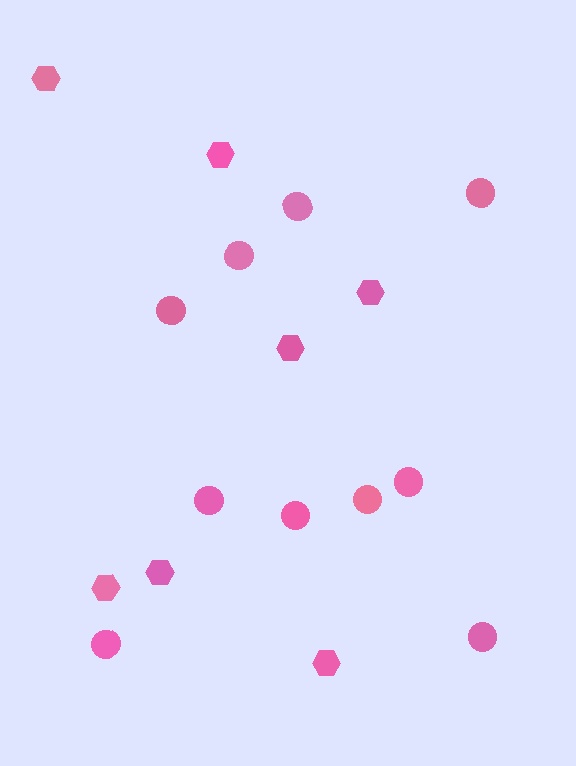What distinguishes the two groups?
There are 2 groups: one group of hexagons (7) and one group of circles (10).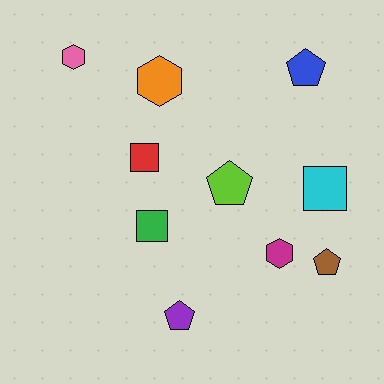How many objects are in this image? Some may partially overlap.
There are 10 objects.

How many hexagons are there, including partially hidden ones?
There are 3 hexagons.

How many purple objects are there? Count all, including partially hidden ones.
There is 1 purple object.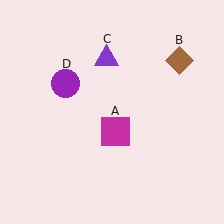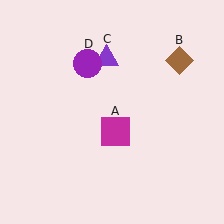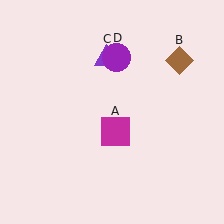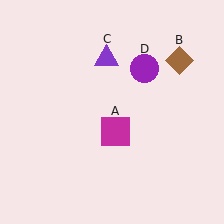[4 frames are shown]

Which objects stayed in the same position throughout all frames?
Magenta square (object A) and brown diamond (object B) and purple triangle (object C) remained stationary.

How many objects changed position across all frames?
1 object changed position: purple circle (object D).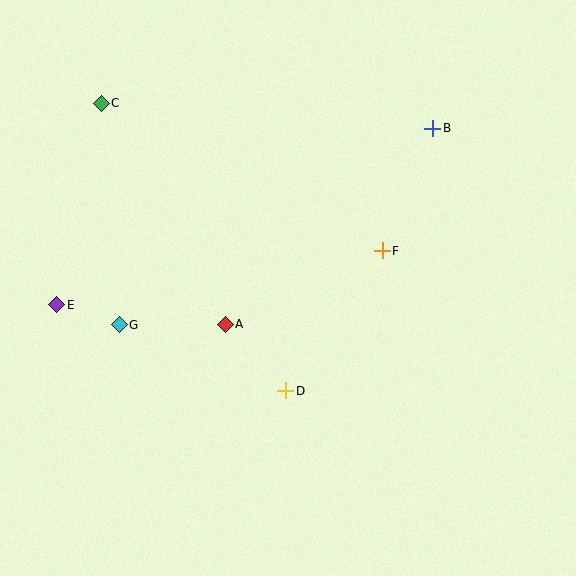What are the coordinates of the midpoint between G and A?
The midpoint between G and A is at (172, 325).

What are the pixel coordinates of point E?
Point E is at (57, 305).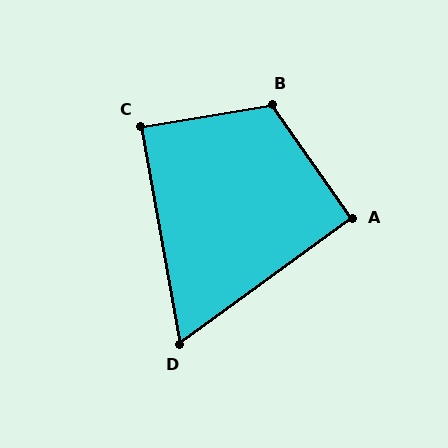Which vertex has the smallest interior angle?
D, at approximately 64 degrees.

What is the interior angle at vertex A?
Approximately 91 degrees (approximately right).